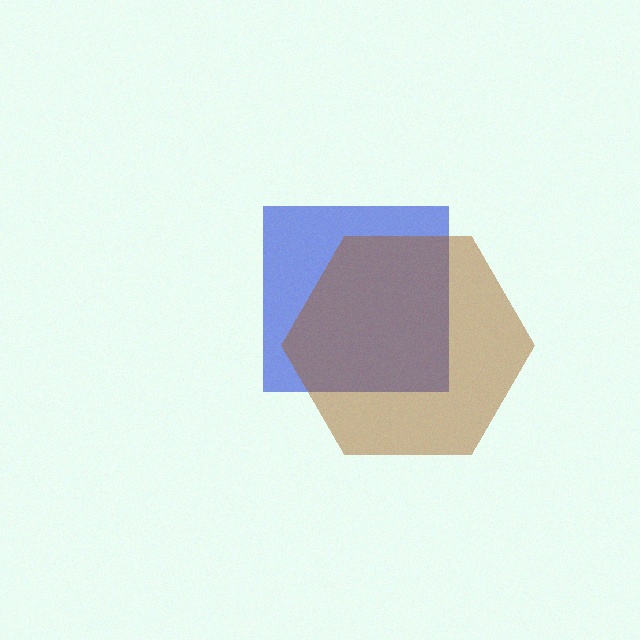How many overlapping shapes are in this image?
There are 2 overlapping shapes in the image.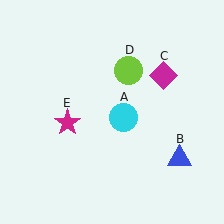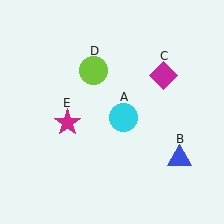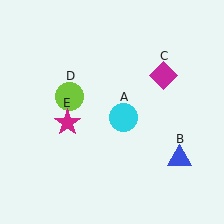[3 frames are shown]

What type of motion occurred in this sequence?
The lime circle (object D) rotated counterclockwise around the center of the scene.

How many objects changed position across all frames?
1 object changed position: lime circle (object D).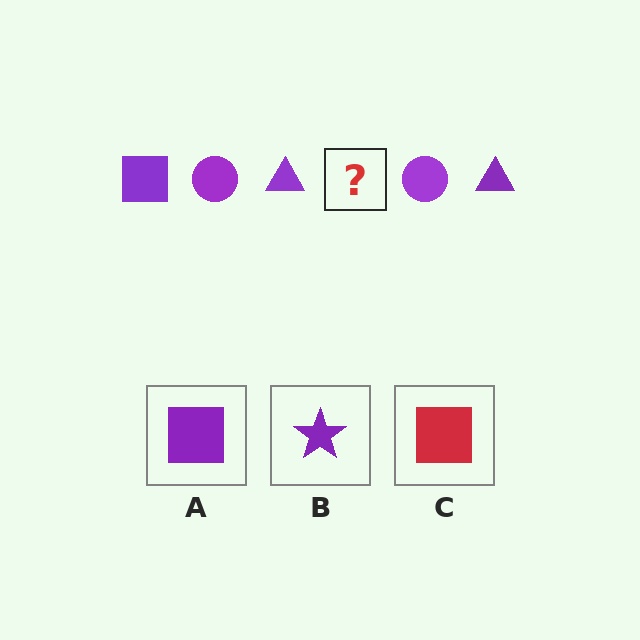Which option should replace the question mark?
Option A.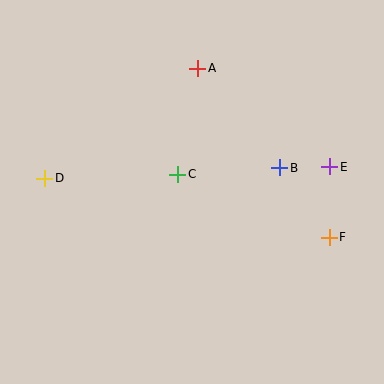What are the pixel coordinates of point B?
Point B is at (280, 168).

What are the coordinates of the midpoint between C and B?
The midpoint between C and B is at (229, 171).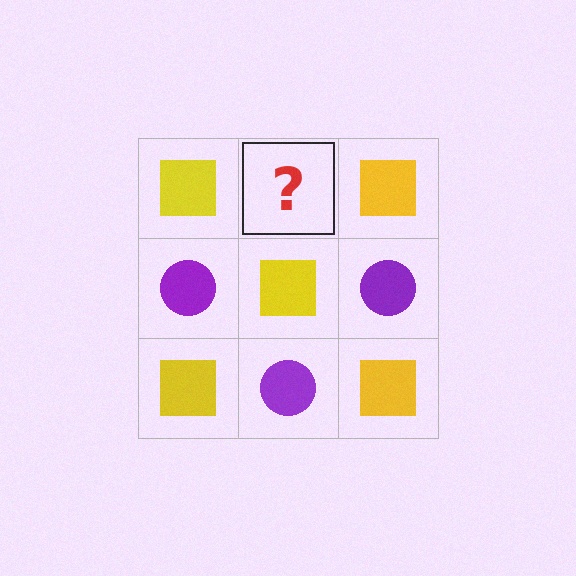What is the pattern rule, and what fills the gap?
The rule is that it alternates yellow square and purple circle in a checkerboard pattern. The gap should be filled with a purple circle.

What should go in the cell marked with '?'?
The missing cell should contain a purple circle.